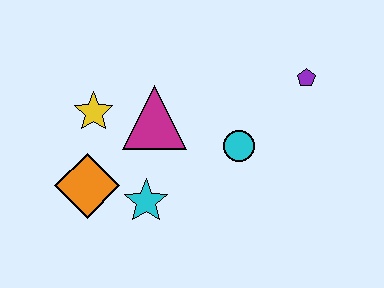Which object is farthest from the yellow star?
The purple pentagon is farthest from the yellow star.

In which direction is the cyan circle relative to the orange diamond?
The cyan circle is to the right of the orange diamond.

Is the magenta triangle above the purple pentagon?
No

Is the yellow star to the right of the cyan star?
No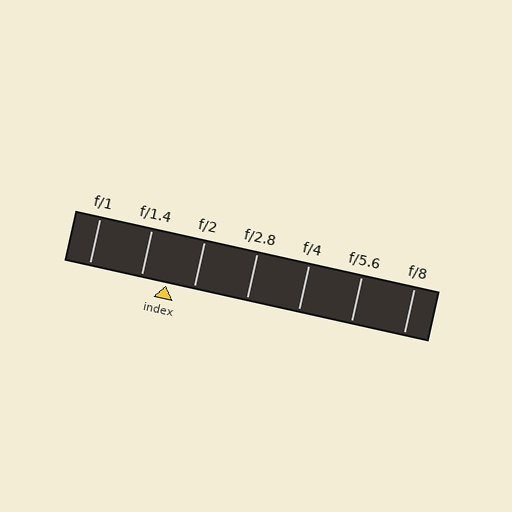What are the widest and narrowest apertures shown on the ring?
The widest aperture shown is f/1 and the narrowest is f/8.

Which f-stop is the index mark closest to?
The index mark is closest to f/1.4.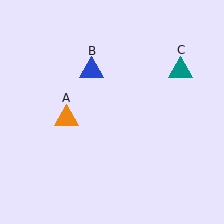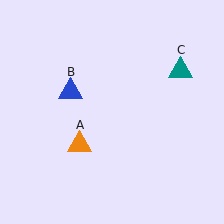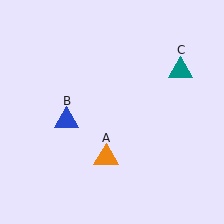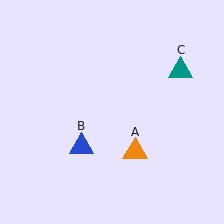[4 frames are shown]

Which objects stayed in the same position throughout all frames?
Teal triangle (object C) remained stationary.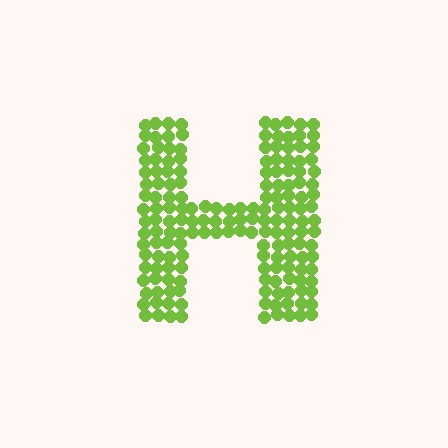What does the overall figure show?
The overall figure shows the letter H.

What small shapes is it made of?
It is made of small circles.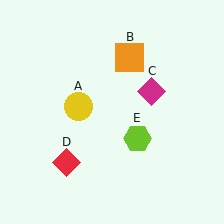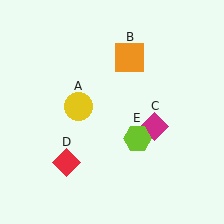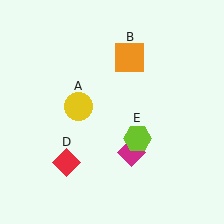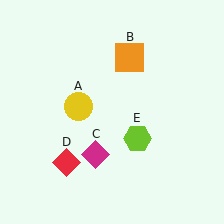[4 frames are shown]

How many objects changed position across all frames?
1 object changed position: magenta diamond (object C).